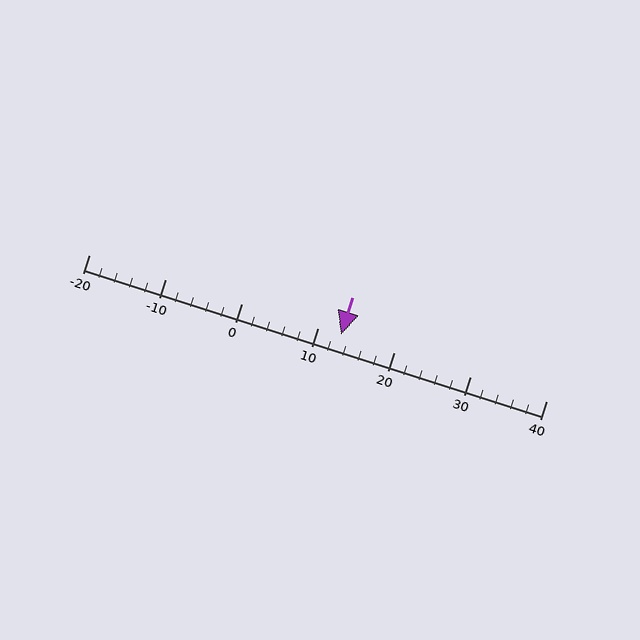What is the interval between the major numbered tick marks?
The major tick marks are spaced 10 units apart.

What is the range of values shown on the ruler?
The ruler shows values from -20 to 40.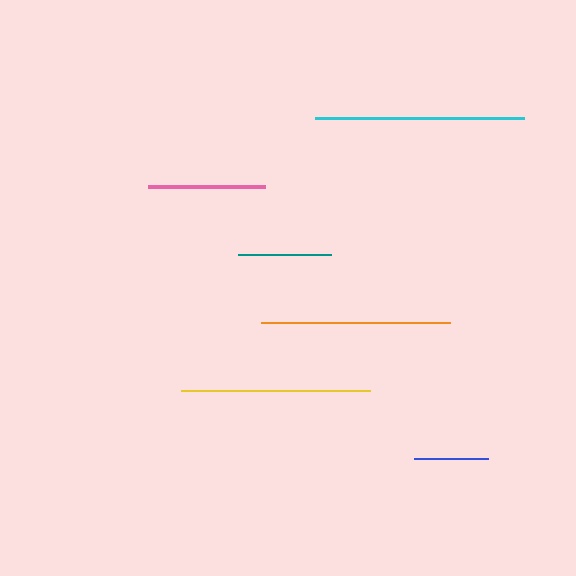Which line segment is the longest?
The cyan line is the longest at approximately 209 pixels.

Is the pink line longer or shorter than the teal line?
The pink line is longer than the teal line.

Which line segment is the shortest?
The blue line is the shortest at approximately 74 pixels.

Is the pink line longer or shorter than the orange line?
The orange line is longer than the pink line.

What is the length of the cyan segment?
The cyan segment is approximately 209 pixels long.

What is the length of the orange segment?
The orange segment is approximately 189 pixels long.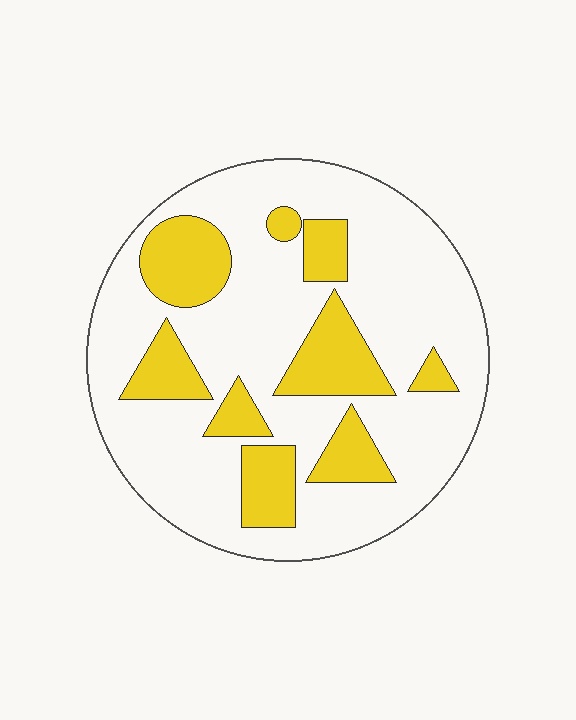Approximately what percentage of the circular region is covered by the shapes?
Approximately 25%.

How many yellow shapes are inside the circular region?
9.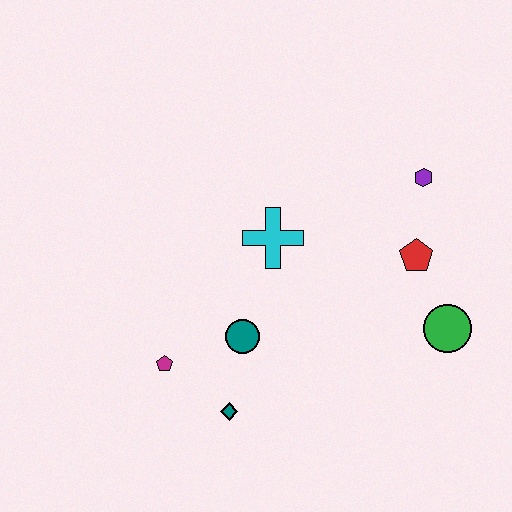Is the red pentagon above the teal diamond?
Yes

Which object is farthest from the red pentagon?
The magenta pentagon is farthest from the red pentagon.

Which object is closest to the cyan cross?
The teal circle is closest to the cyan cross.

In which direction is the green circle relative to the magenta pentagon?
The green circle is to the right of the magenta pentagon.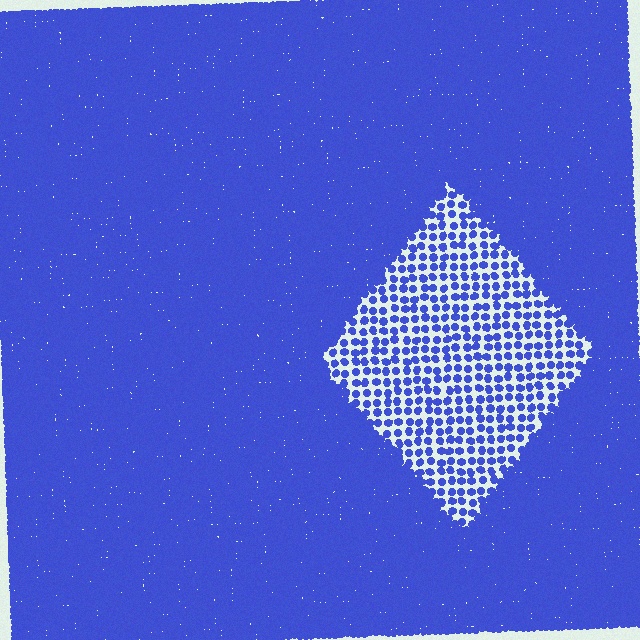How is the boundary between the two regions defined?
The boundary is defined by a change in element density (approximately 3.1x ratio). All elements are the same color, size, and shape.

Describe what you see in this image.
The image contains small blue elements arranged at two different densities. A diamond-shaped region is visible where the elements are less densely packed than the surrounding area.